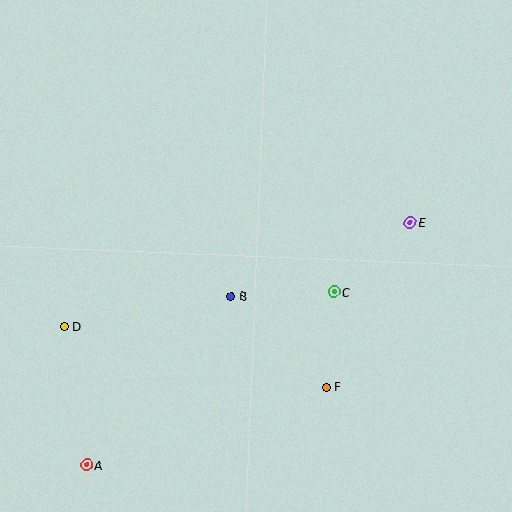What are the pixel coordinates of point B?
Point B is at (231, 296).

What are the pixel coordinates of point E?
Point E is at (410, 222).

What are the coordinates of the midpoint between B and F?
The midpoint between B and F is at (278, 342).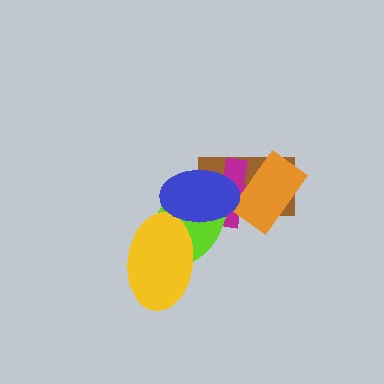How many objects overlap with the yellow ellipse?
2 objects overlap with the yellow ellipse.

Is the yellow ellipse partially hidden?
Yes, it is partially covered by another shape.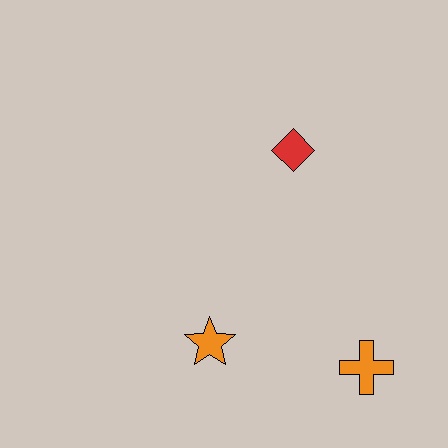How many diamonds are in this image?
There is 1 diamond.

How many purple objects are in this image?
There are no purple objects.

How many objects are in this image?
There are 3 objects.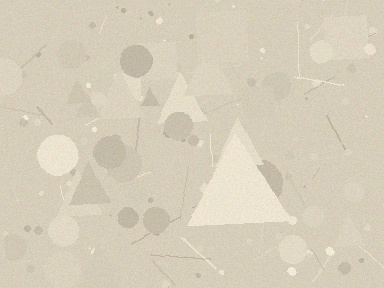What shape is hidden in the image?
A triangle is hidden in the image.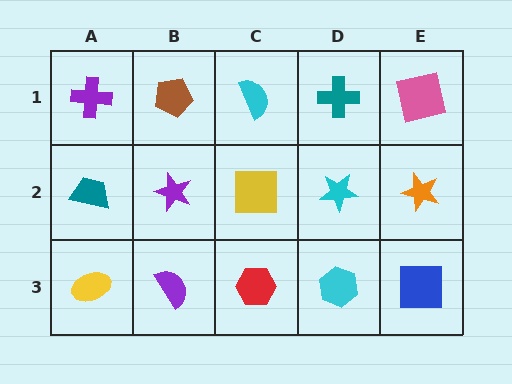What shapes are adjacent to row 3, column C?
A yellow square (row 2, column C), a purple semicircle (row 3, column B), a cyan hexagon (row 3, column D).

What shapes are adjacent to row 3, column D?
A cyan star (row 2, column D), a red hexagon (row 3, column C), a blue square (row 3, column E).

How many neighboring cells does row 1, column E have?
2.